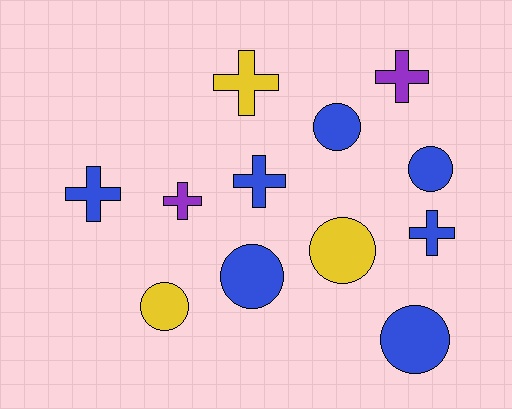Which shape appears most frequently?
Cross, with 6 objects.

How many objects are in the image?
There are 12 objects.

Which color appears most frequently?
Blue, with 7 objects.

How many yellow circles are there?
There are 2 yellow circles.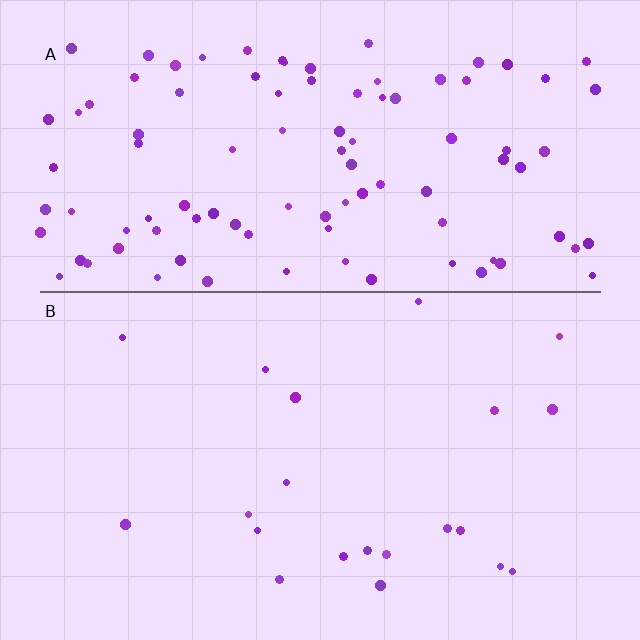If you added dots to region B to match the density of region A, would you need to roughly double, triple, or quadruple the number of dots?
Approximately quadruple.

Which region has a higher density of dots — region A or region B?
A (the top).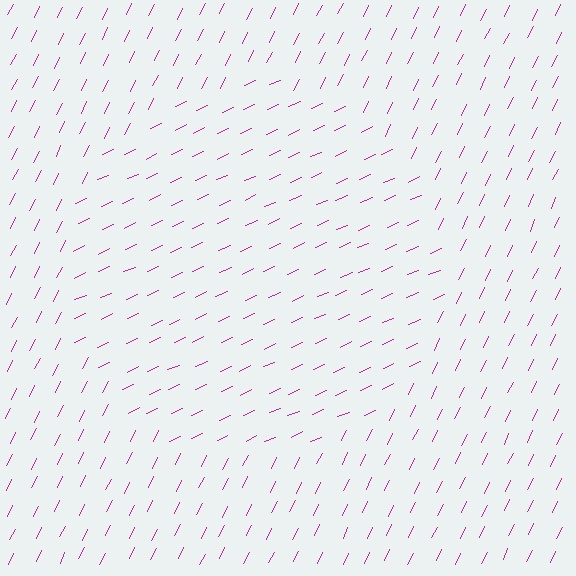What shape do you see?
I see a circle.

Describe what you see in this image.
The image is filled with small magenta line segments. A circle region in the image has lines oriented differently from the surrounding lines, creating a visible texture boundary.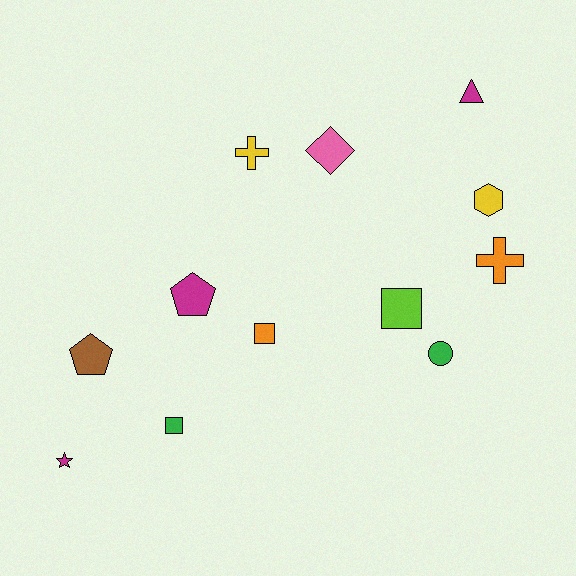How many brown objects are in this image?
There is 1 brown object.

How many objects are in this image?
There are 12 objects.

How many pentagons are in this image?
There are 2 pentagons.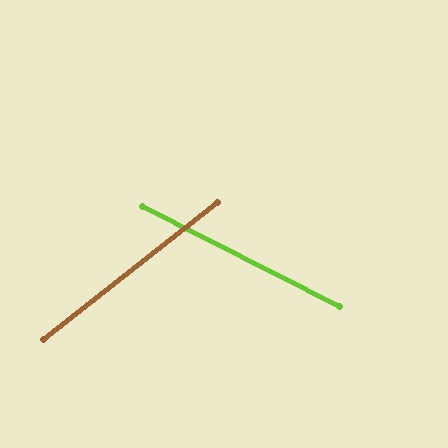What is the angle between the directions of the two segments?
Approximately 65 degrees.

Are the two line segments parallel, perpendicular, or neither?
Neither parallel nor perpendicular — they differ by about 65°.